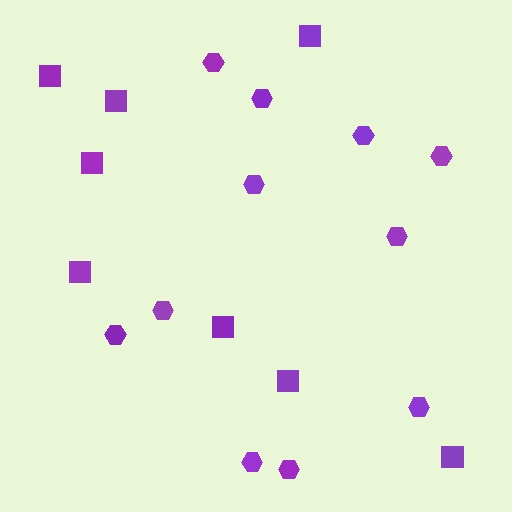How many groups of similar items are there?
There are 2 groups: one group of hexagons (11) and one group of squares (8).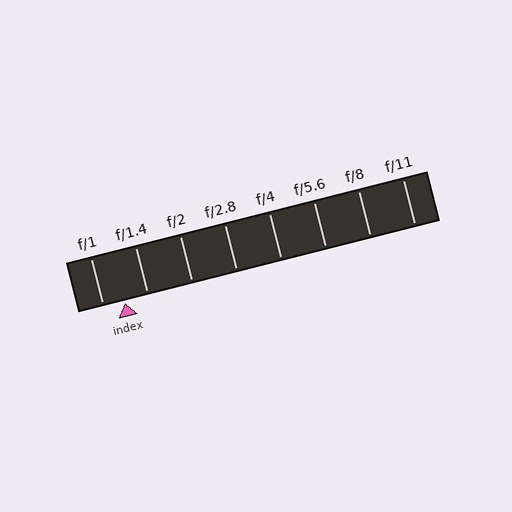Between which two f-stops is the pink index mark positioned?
The index mark is between f/1 and f/1.4.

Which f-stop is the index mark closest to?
The index mark is closest to f/1.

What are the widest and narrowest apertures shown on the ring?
The widest aperture shown is f/1 and the narrowest is f/11.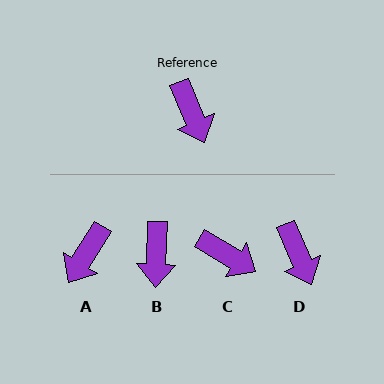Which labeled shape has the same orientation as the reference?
D.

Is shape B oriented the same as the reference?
No, it is off by about 25 degrees.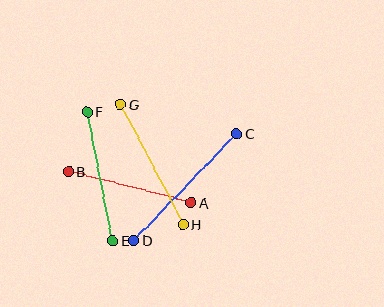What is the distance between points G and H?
The distance is approximately 136 pixels.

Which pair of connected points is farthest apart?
Points C and D are farthest apart.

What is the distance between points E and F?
The distance is approximately 131 pixels.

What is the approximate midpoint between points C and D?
The midpoint is at approximately (185, 187) pixels.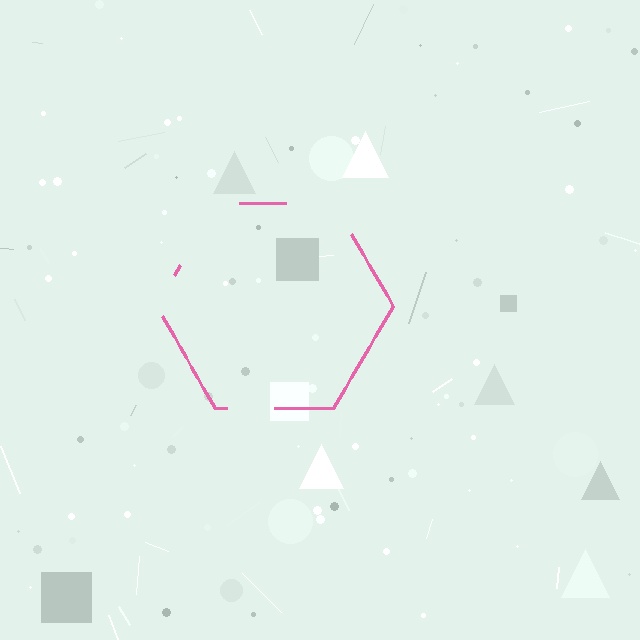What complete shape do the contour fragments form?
The contour fragments form a hexagon.